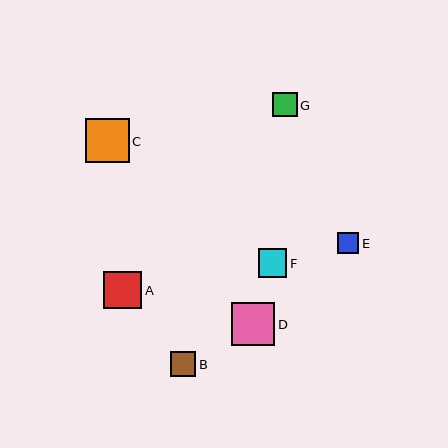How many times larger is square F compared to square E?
Square F is approximately 1.3 times the size of square E.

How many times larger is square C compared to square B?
Square C is approximately 1.8 times the size of square B.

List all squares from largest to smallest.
From largest to smallest: C, D, A, F, B, G, E.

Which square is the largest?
Square C is the largest with a size of approximately 44 pixels.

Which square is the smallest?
Square E is the smallest with a size of approximately 21 pixels.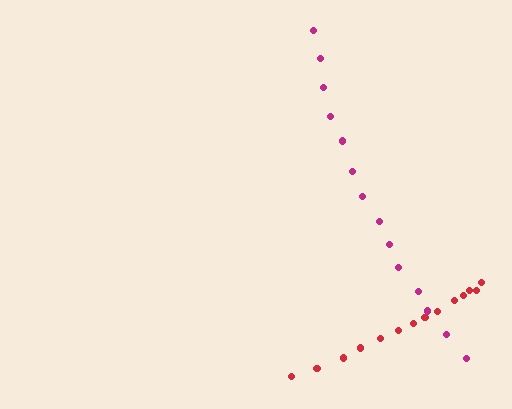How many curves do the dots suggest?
There are 2 distinct paths.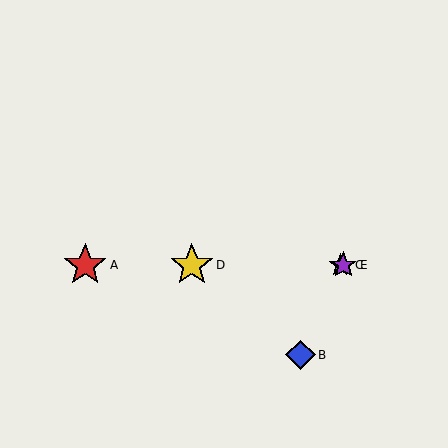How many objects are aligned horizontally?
4 objects (A, C, D, E) are aligned horizontally.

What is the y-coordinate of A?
Object A is at y≈265.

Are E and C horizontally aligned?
Yes, both are at y≈265.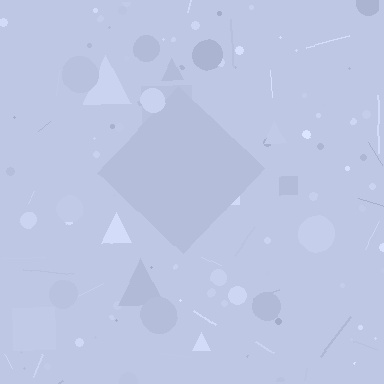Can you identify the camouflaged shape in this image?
The camouflaged shape is a diamond.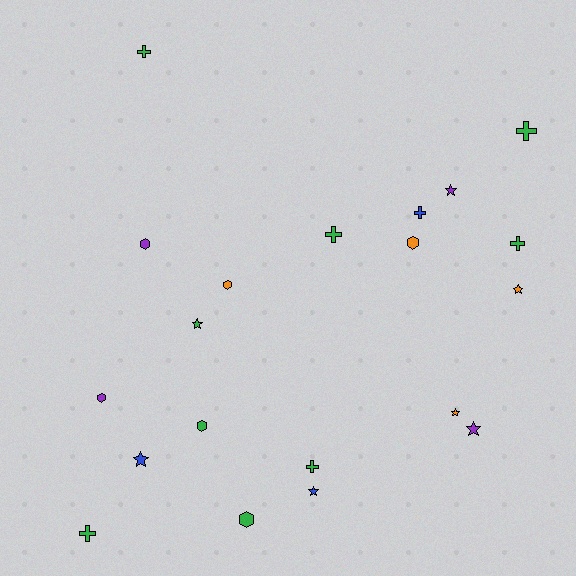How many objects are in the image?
There are 20 objects.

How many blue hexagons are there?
There are no blue hexagons.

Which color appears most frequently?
Green, with 9 objects.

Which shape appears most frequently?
Star, with 7 objects.